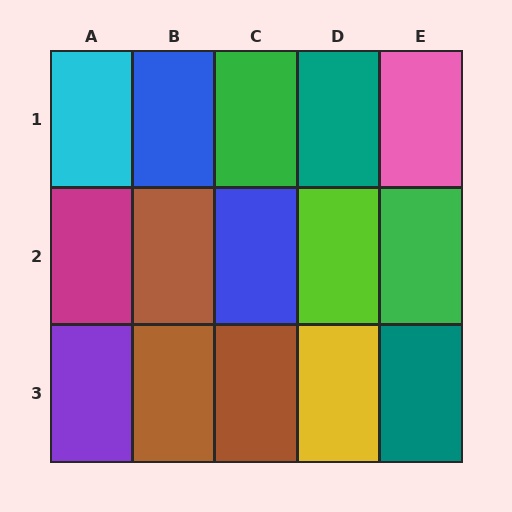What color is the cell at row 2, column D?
Lime.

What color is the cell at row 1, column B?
Blue.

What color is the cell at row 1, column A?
Cyan.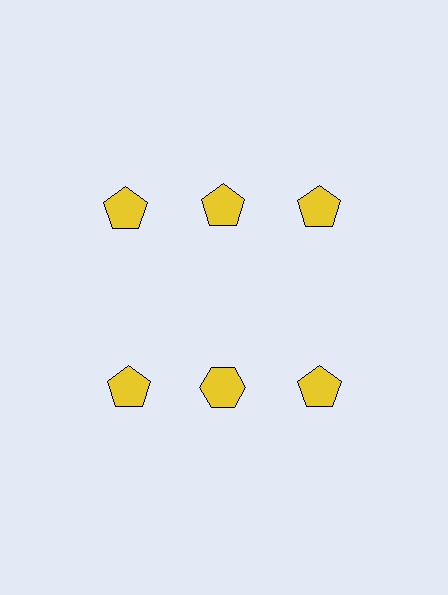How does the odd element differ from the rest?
It has a different shape: hexagon instead of pentagon.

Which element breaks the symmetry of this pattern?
The yellow hexagon in the second row, second from left column breaks the symmetry. All other shapes are yellow pentagons.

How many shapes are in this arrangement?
There are 6 shapes arranged in a grid pattern.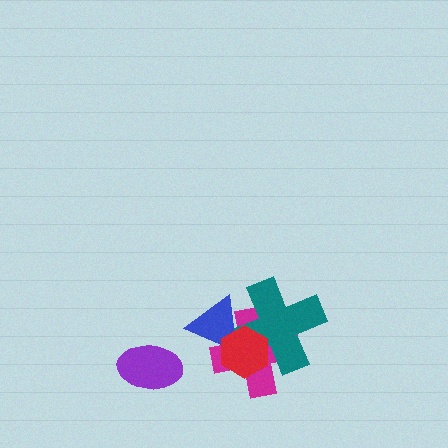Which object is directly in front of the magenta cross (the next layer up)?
The teal cross is directly in front of the magenta cross.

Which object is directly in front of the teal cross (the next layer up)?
The blue triangle is directly in front of the teal cross.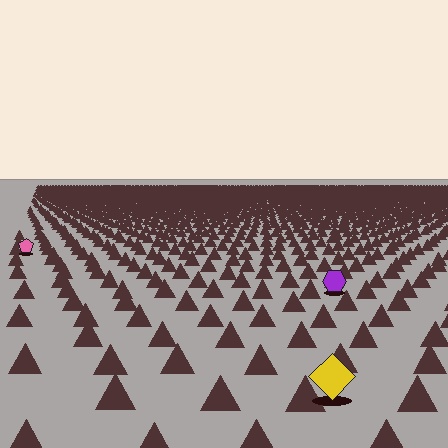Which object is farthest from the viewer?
The pink pentagon is farthest from the viewer. It appears smaller and the ground texture around it is denser.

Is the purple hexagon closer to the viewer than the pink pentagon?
Yes. The purple hexagon is closer — you can tell from the texture gradient: the ground texture is coarser near it.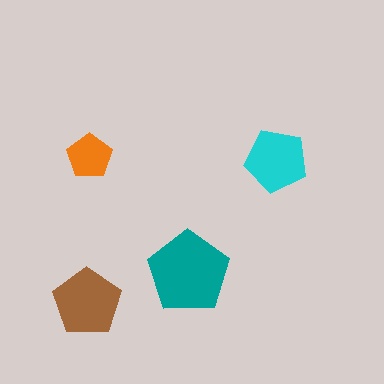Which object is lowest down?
The brown pentagon is bottommost.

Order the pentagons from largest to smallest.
the teal one, the brown one, the cyan one, the orange one.